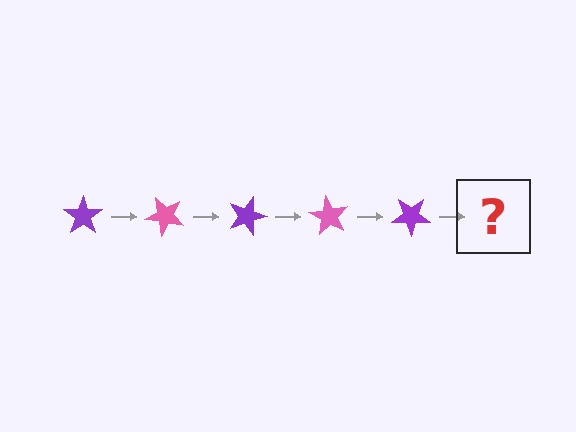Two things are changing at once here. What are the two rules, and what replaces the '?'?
The two rules are that it rotates 45 degrees each step and the color cycles through purple and pink. The '?' should be a pink star, rotated 225 degrees from the start.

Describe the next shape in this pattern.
It should be a pink star, rotated 225 degrees from the start.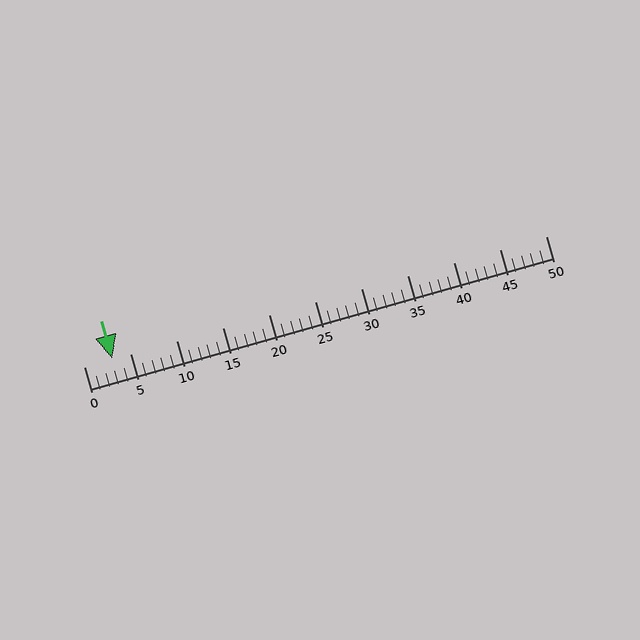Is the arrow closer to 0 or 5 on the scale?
The arrow is closer to 5.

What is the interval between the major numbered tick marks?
The major tick marks are spaced 5 units apart.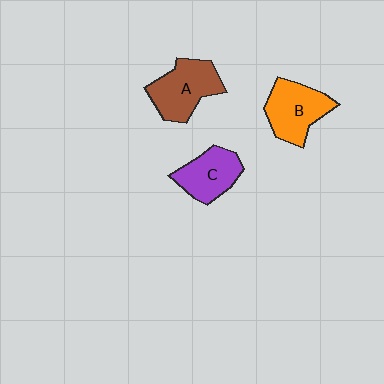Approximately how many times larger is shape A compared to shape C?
Approximately 1.2 times.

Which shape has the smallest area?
Shape C (purple).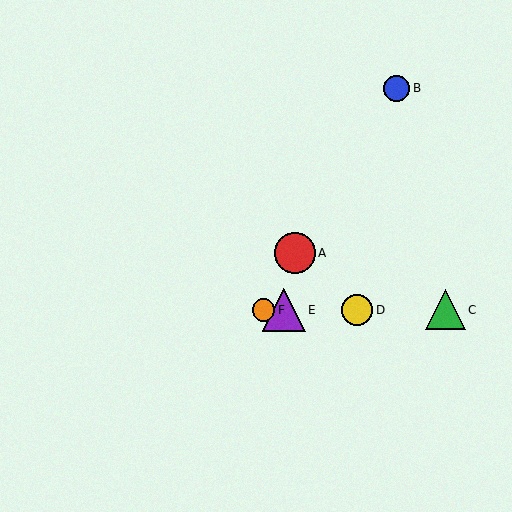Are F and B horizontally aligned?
No, F is at y≈310 and B is at y≈88.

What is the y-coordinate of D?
Object D is at y≈310.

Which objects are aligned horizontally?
Objects C, D, E, F are aligned horizontally.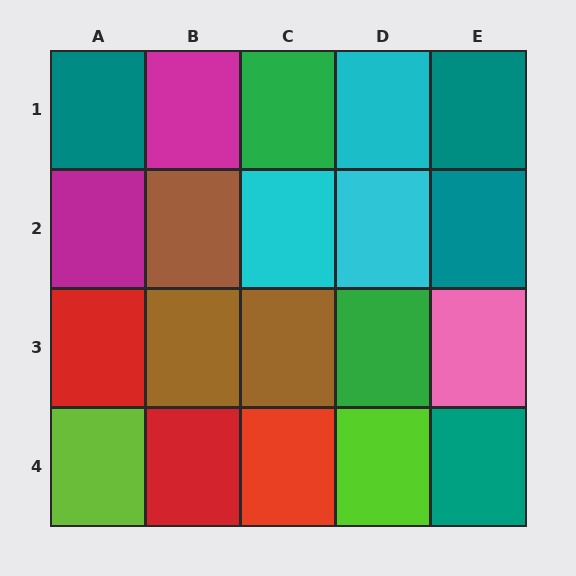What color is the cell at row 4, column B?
Red.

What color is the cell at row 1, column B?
Magenta.